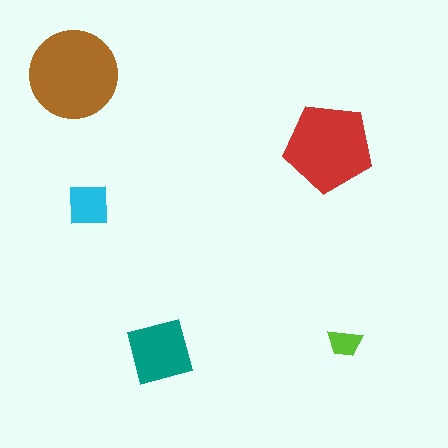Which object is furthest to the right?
The lime trapezoid is rightmost.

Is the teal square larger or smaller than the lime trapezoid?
Larger.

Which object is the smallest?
The lime trapezoid.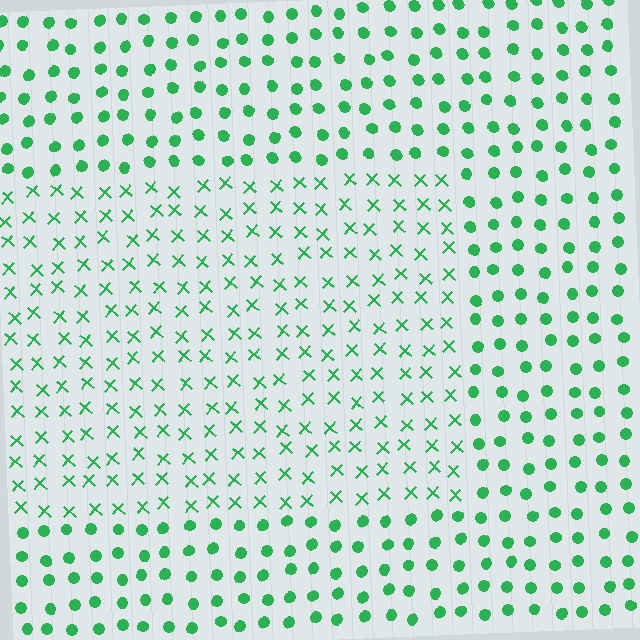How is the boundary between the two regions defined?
The boundary is defined by a change in element shape: X marks inside vs. circles outside. All elements share the same color and spacing.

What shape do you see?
I see a rectangle.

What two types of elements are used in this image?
The image uses X marks inside the rectangle region and circles outside it.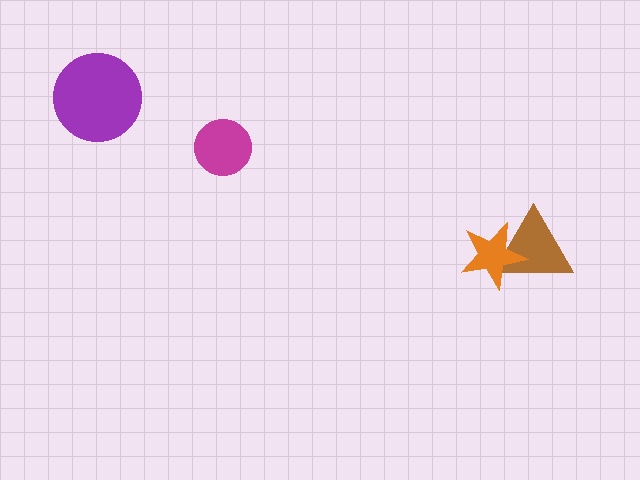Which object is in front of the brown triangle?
The orange star is in front of the brown triangle.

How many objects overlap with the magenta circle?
0 objects overlap with the magenta circle.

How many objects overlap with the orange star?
1 object overlaps with the orange star.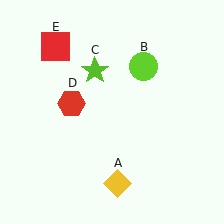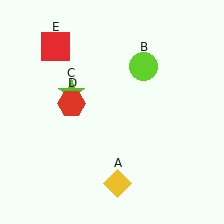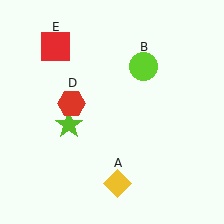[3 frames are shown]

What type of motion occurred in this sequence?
The lime star (object C) rotated counterclockwise around the center of the scene.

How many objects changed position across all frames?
1 object changed position: lime star (object C).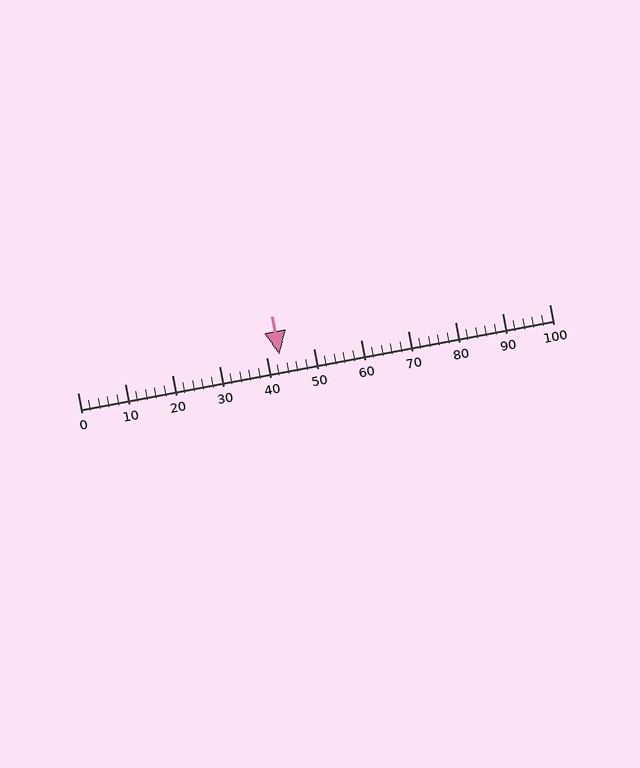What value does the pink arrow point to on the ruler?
The pink arrow points to approximately 43.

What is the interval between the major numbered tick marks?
The major tick marks are spaced 10 units apart.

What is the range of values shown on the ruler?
The ruler shows values from 0 to 100.